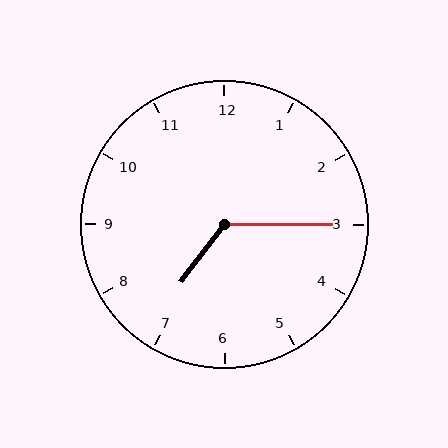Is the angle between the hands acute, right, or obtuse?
It is obtuse.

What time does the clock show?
7:15.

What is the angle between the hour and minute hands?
Approximately 128 degrees.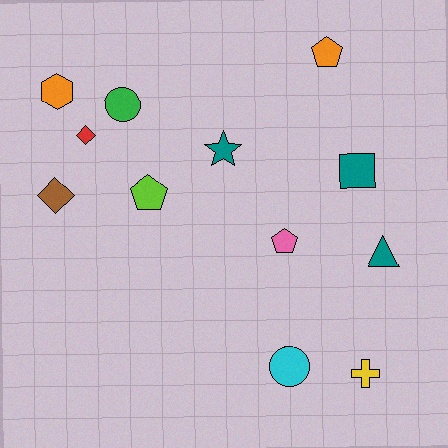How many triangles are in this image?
There is 1 triangle.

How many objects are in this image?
There are 12 objects.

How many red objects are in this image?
There is 1 red object.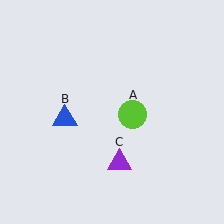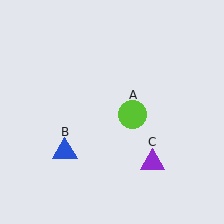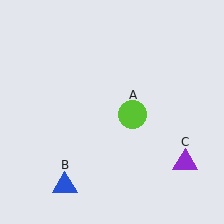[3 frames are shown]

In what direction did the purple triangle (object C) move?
The purple triangle (object C) moved right.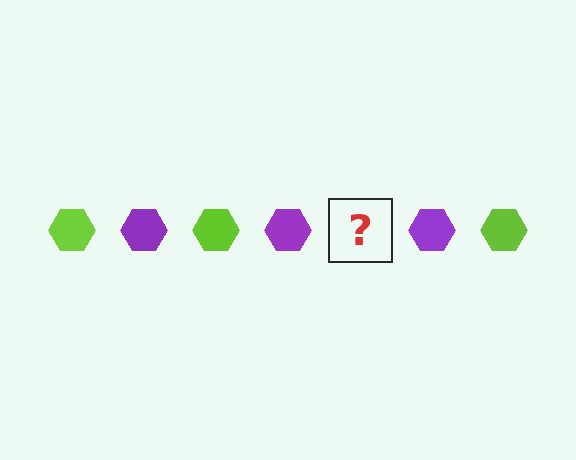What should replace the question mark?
The question mark should be replaced with a lime hexagon.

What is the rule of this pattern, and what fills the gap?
The rule is that the pattern cycles through lime, purple hexagons. The gap should be filled with a lime hexagon.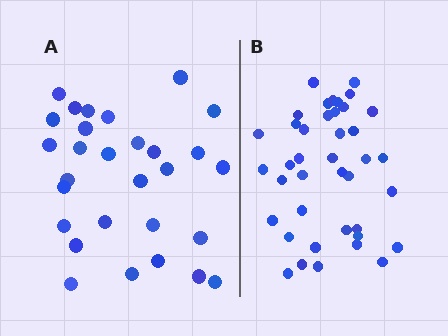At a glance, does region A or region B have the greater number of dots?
Region B (the right region) has more dots.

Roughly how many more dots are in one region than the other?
Region B has roughly 12 or so more dots than region A.